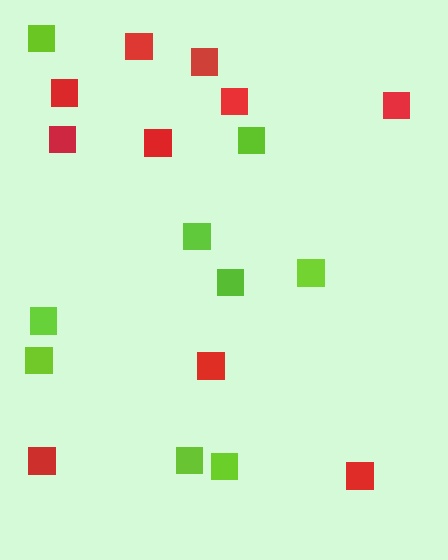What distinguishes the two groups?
There are 2 groups: one group of lime squares (9) and one group of red squares (10).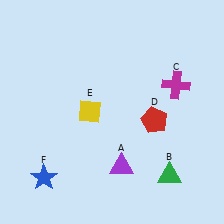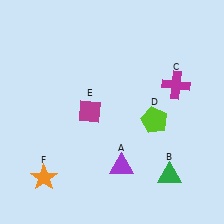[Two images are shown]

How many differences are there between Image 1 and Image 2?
There are 3 differences between the two images.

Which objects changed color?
D changed from red to lime. E changed from yellow to magenta. F changed from blue to orange.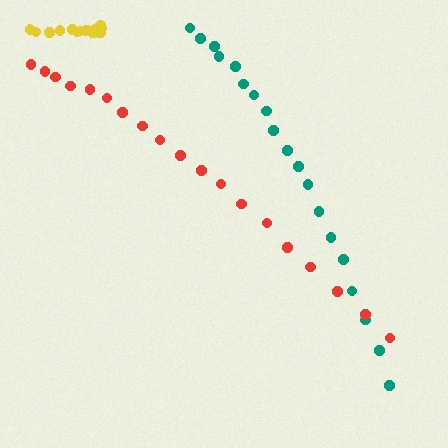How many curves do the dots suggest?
There are 3 distinct paths.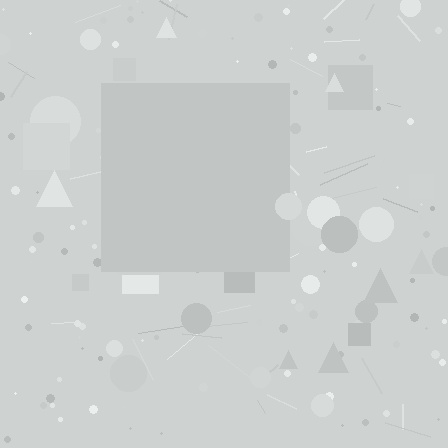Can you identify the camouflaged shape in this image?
The camouflaged shape is a square.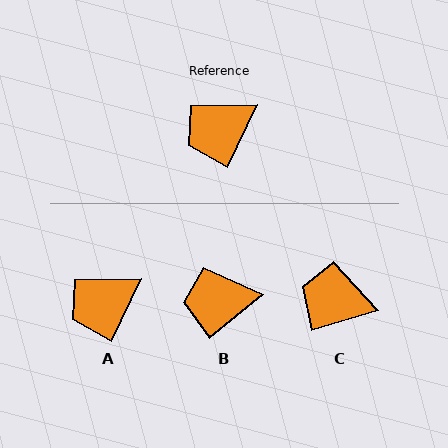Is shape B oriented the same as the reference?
No, it is off by about 26 degrees.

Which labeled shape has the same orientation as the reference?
A.